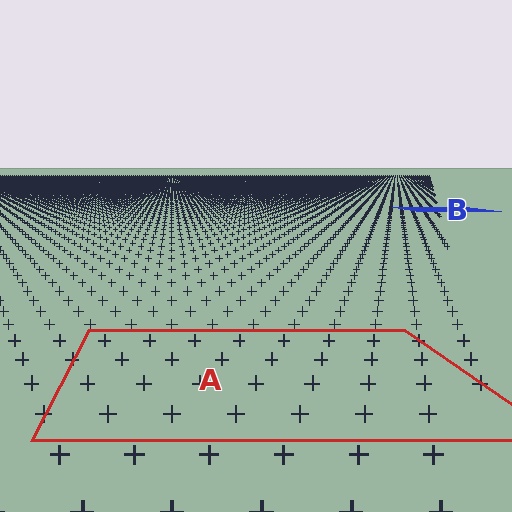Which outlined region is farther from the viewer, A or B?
Region B is farther from the viewer — the texture elements inside it appear smaller and more densely packed.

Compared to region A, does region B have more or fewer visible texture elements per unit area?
Region B has more texture elements per unit area — they are packed more densely because it is farther away.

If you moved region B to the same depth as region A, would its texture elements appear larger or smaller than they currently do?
They would appear larger. At a closer depth, the same texture elements are projected at a bigger on-screen size.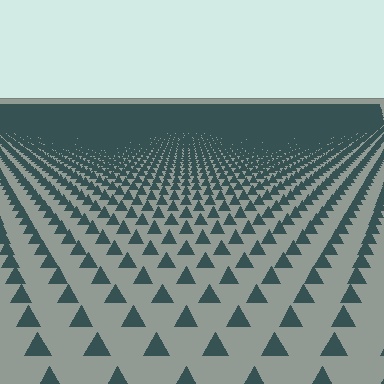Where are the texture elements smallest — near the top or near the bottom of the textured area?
Near the top.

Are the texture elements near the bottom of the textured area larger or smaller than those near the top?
Larger. Near the bottom, elements are closer to the viewer and appear at a bigger on-screen size.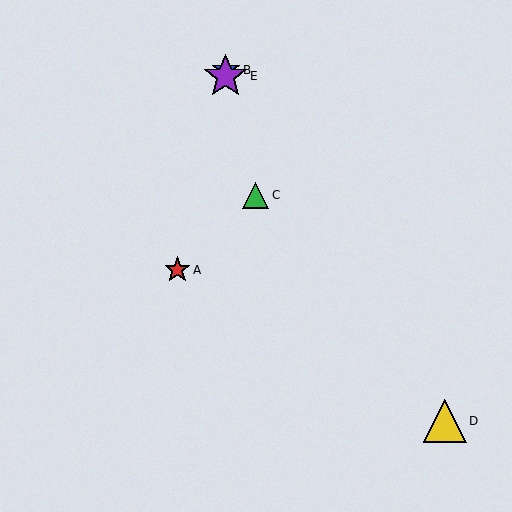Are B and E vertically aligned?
Yes, both are at x≈226.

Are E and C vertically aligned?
No, E is at x≈226 and C is at x≈256.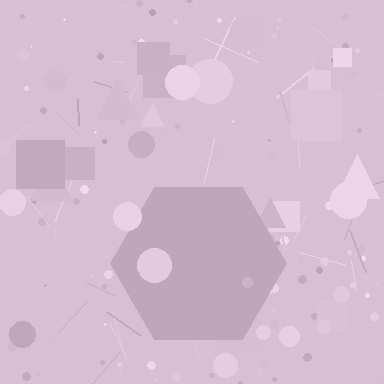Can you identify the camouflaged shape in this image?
The camouflaged shape is a hexagon.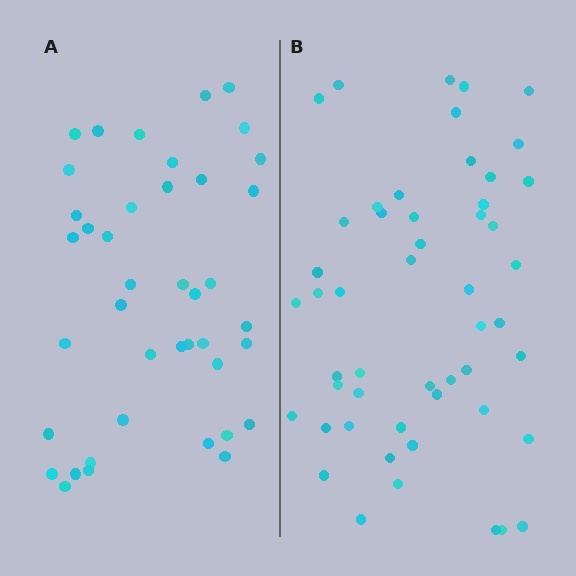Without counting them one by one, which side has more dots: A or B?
Region B (the right region) has more dots.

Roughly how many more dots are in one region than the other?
Region B has roughly 10 or so more dots than region A.